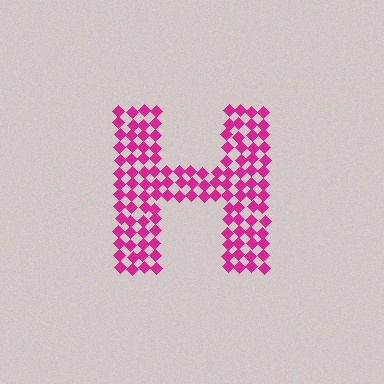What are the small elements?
The small elements are diamonds.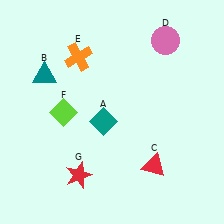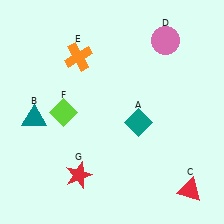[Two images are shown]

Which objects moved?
The objects that moved are: the teal diamond (A), the teal triangle (B), the red triangle (C).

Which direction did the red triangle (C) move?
The red triangle (C) moved right.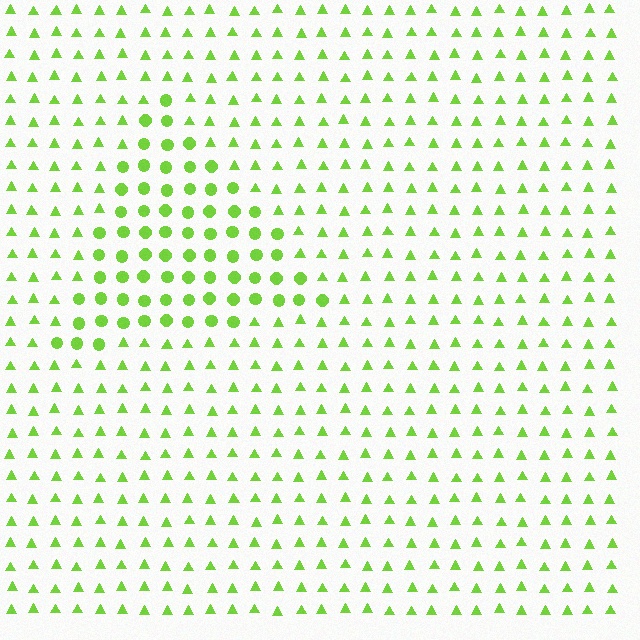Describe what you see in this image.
The image is filled with small lime elements arranged in a uniform grid. A triangle-shaped region contains circles, while the surrounding area contains triangles. The boundary is defined purely by the change in element shape.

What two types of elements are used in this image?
The image uses circles inside the triangle region and triangles outside it.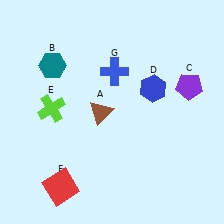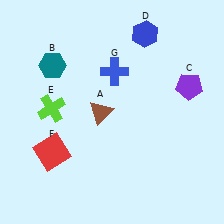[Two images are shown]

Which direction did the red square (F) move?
The red square (F) moved up.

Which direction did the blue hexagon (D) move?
The blue hexagon (D) moved up.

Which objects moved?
The objects that moved are: the blue hexagon (D), the red square (F).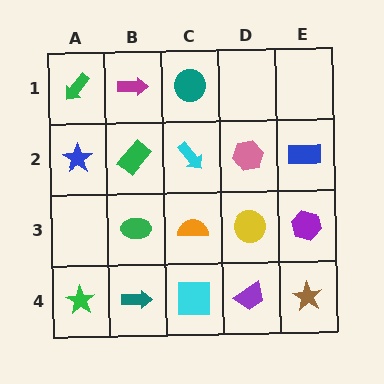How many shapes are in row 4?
5 shapes.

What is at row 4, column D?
A purple trapezoid.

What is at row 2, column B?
A green rectangle.